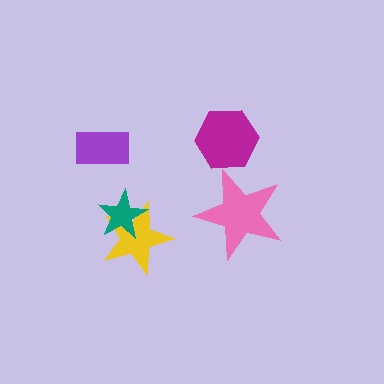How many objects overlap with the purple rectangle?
0 objects overlap with the purple rectangle.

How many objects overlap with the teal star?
1 object overlaps with the teal star.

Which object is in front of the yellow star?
The teal star is in front of the yellow star.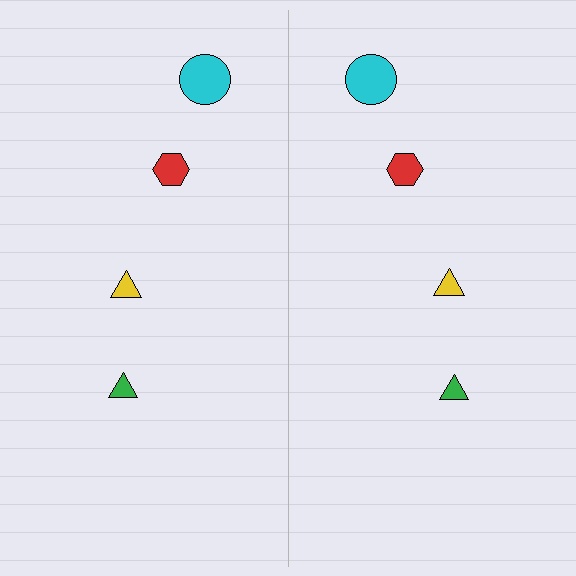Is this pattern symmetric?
Yes, this pattern has bilateral (reflection) symmetry.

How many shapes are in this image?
There are 8 shapes in this image.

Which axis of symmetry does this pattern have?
The pattern has a vertical axis of symmetry running through the center of the image.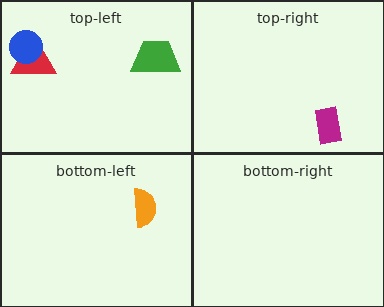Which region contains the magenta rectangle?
The top-right region.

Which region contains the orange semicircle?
The bottom-left region.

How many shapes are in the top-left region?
3.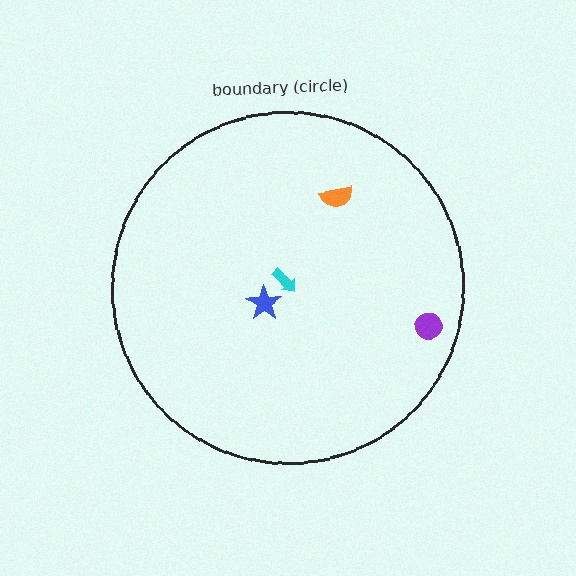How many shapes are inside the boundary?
4 inside, 0 outside.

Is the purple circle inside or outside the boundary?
Inside.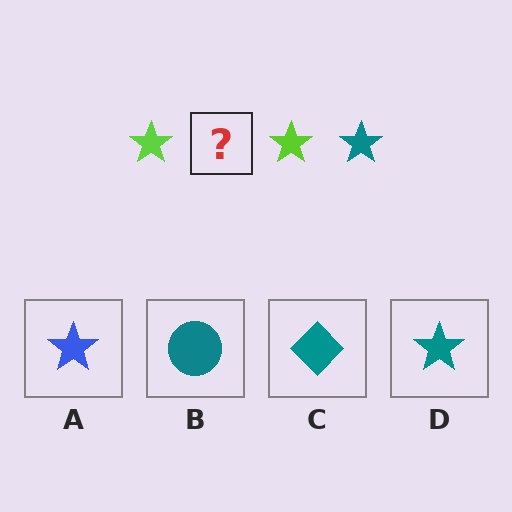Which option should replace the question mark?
Option D.